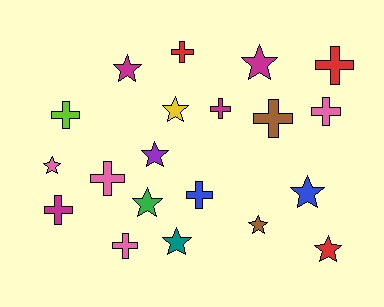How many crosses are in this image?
There are 10 crosses.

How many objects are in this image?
There are 20 objects.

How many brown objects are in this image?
There are 2 brown objects.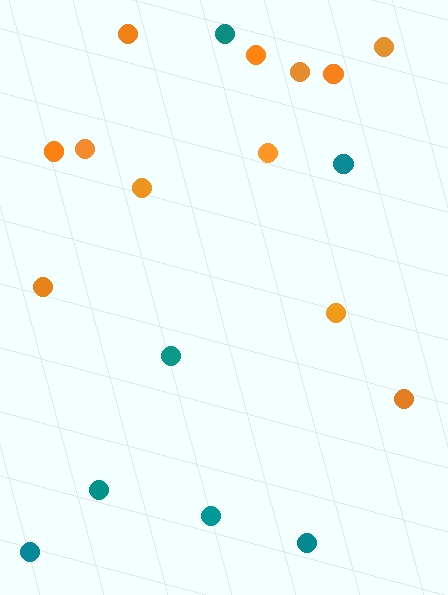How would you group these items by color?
There are 2 groups: one group of teal circles (7) and one group of orange circles (12).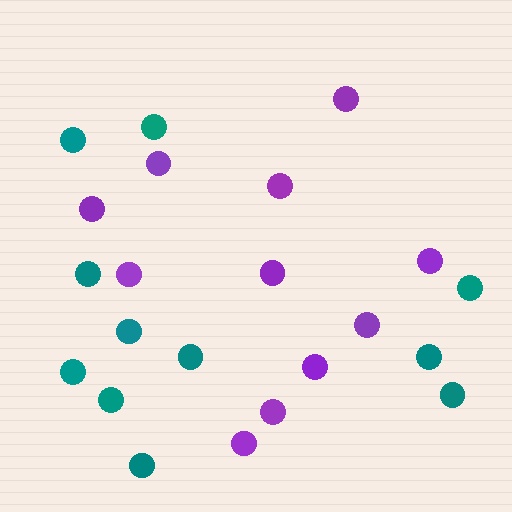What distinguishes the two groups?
There are 2 groups: one group of teal circles (11) and one group of purple circles (11).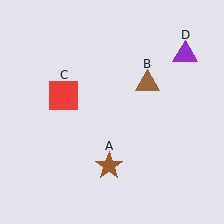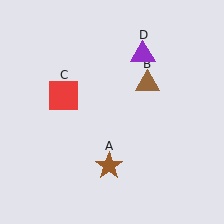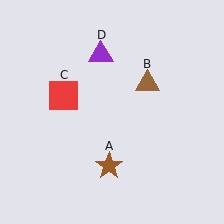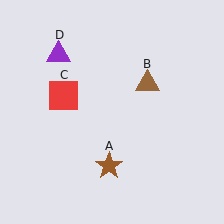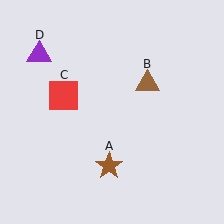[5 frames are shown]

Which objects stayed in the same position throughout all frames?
Brown star (object A) and brown triangle (object B) and red square (object C) remained stationary.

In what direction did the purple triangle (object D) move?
The purple triangle (object D) moved left.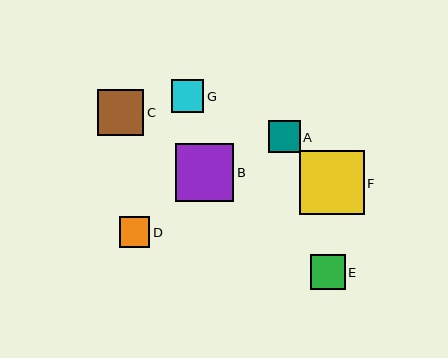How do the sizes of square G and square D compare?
Square G and square D are approximately the same size.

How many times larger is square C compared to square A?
Square C is approximately 1.5 times the size of square A.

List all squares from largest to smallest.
From largest to smallest: F, B, C, E, G, A, D.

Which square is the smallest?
Square D is the smallest with a size of approximately 31 pixels.